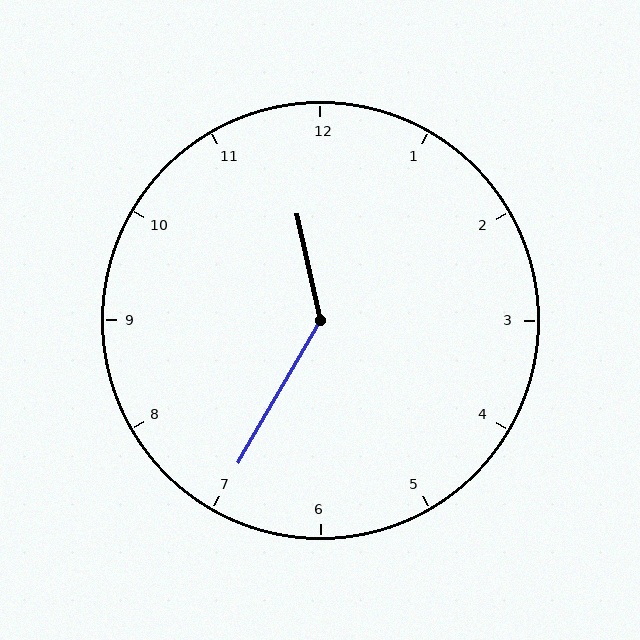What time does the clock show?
11:35.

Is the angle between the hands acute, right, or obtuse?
It is obtuse.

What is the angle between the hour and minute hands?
Approximately 138 degrees.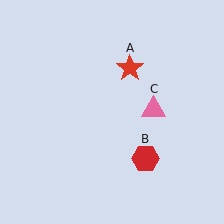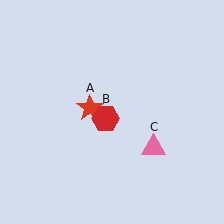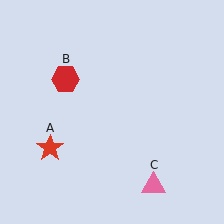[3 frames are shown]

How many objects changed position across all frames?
3 objects changed position: red star (object A), red hexagon (object B), pink triangle (object C).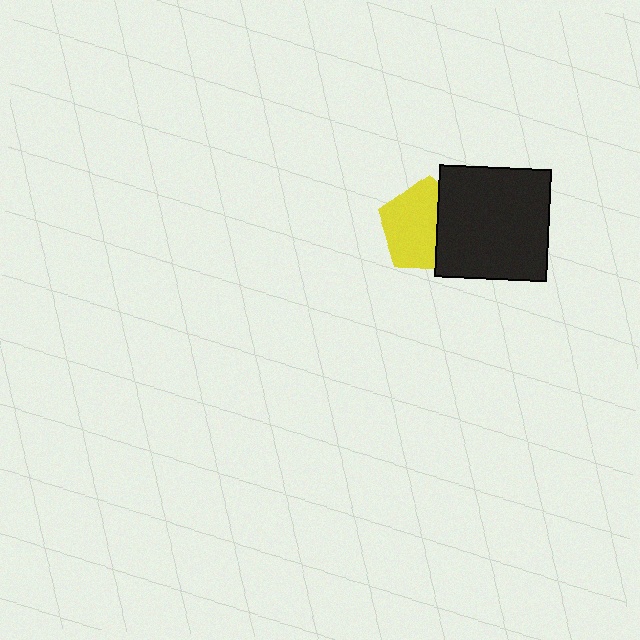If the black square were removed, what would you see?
You would see the complete yellow pentagon.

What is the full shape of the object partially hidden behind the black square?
The partially hidden object is a yellow pentagon.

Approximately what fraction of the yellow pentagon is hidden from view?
Roughly 37% of the yellow pentagon is hidden behind the black square.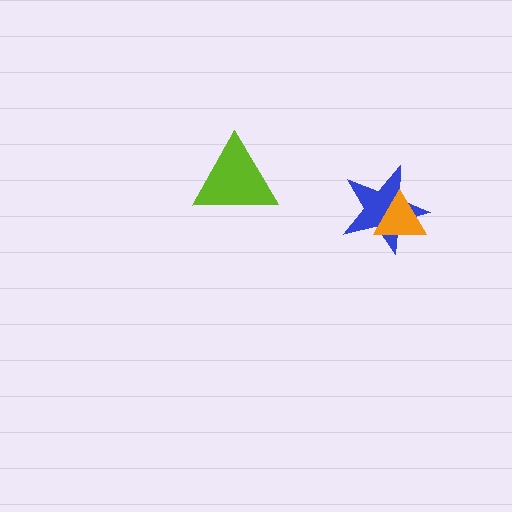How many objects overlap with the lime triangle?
0 objects overlap with the lime triangle.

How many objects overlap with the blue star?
1 object overlaps with the blue star.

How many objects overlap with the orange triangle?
1 object overlaps with the orange triangle.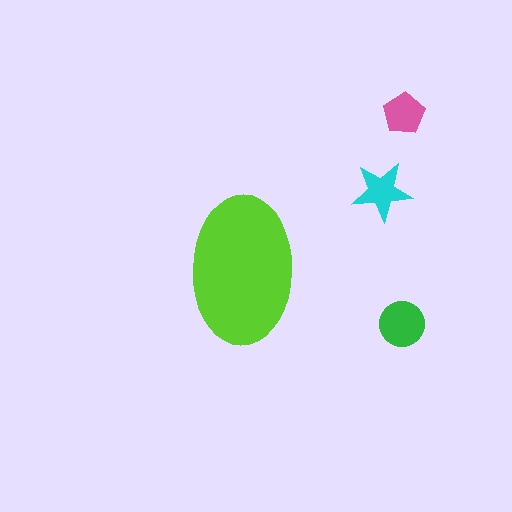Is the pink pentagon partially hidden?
No, the pink pentagon is fully visible.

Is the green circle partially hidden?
No, the green circle is fully visible.